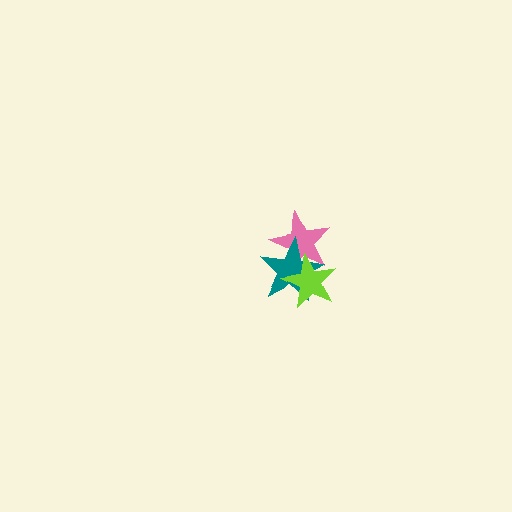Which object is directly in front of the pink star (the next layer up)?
The teal star is directly in front of the pink star.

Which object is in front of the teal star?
The lime star is in front of the teal star.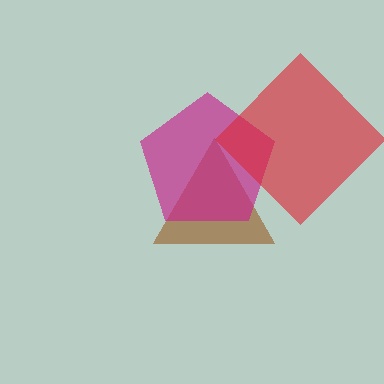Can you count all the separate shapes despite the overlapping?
Yes, there are 3 separate shapes.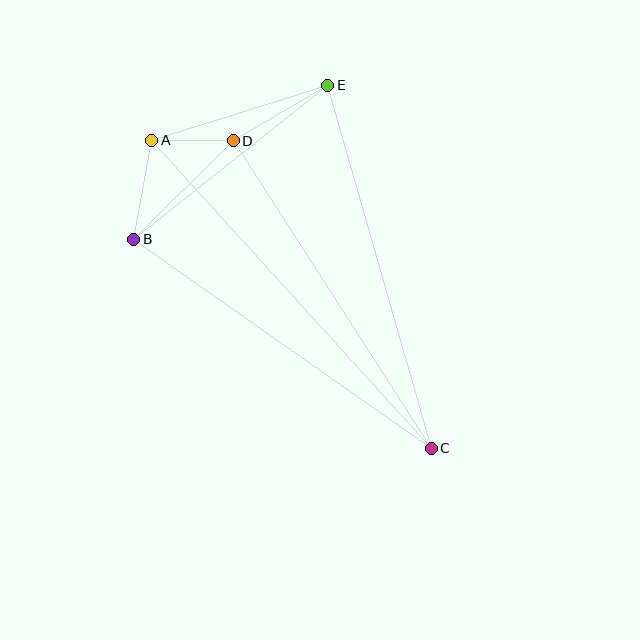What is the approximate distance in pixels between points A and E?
The distance between A and E is approximately 185 pixels.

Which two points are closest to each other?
Points A and D are closest to each other.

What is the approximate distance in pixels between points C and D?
The distance between C and D is approximately 366 pixels.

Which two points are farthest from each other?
Points A and C are farthest from each other.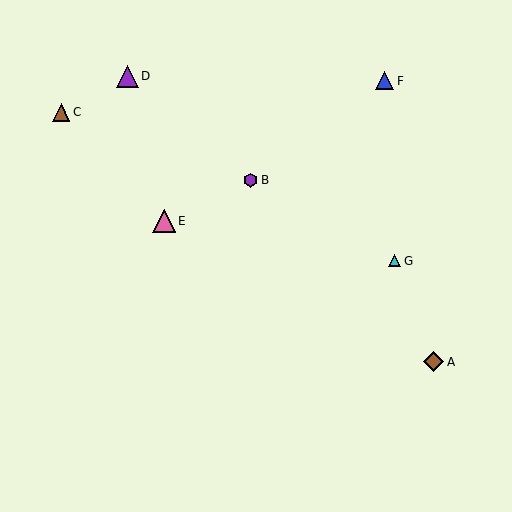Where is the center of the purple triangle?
The center of the purple triangle is at (127, 76).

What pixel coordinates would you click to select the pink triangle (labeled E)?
Click at (164, 221) to select the pink triangle E.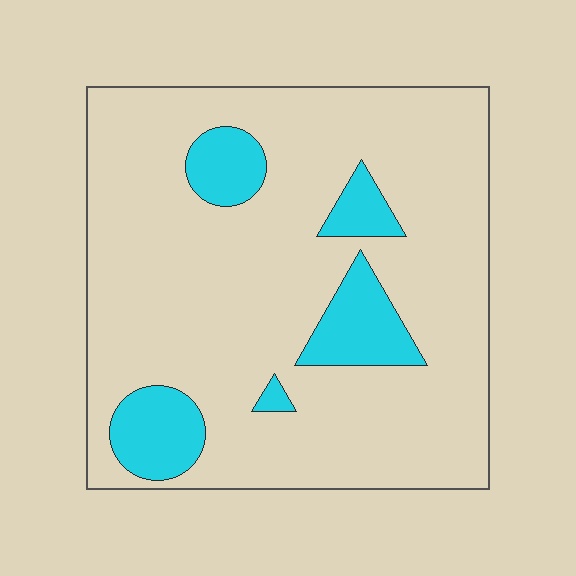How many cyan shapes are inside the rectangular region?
5.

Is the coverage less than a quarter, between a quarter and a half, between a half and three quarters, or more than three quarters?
Less than a quarter.